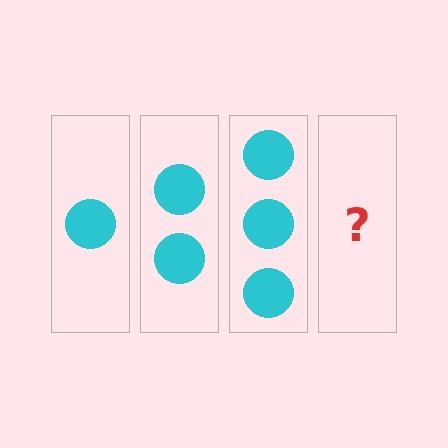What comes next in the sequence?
The next element should be 4 circles.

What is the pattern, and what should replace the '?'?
The pattern is that each step adds one more circle. The '?' should be 4 circles.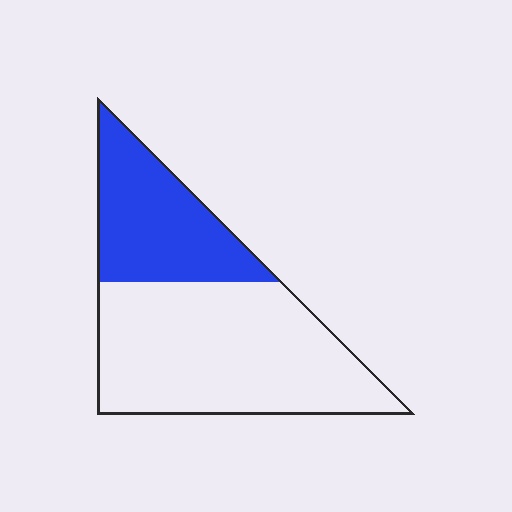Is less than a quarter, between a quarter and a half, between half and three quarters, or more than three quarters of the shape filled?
Between a quarter and a half.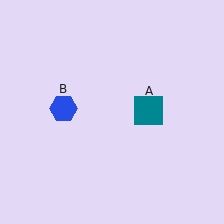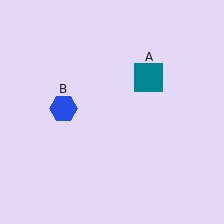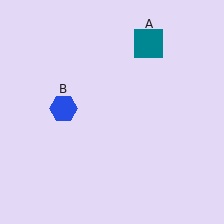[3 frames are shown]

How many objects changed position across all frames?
1 object changed position: teal square (object A).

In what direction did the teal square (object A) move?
The teal square (object A) moved up.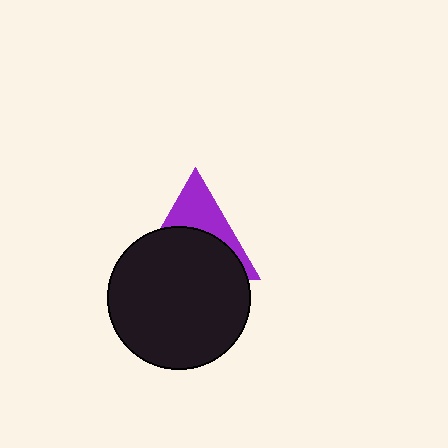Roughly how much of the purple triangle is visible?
A small part of it is visible (roughly 39%).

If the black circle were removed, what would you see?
You would see the complete purple triangle.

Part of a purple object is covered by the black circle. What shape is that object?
It is a triangle.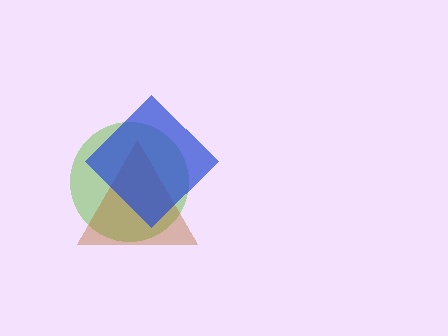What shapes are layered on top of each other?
The layered shapes are: a lime circle, a brown triangle, a blue diamond.